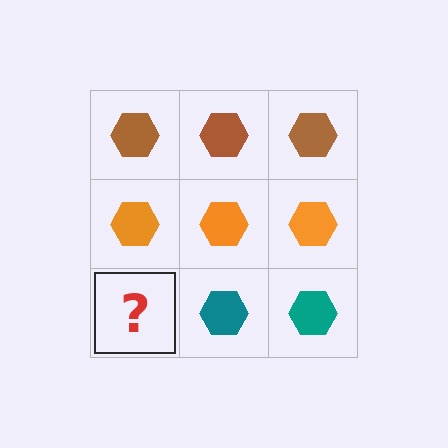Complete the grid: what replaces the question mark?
The question mark should be replaced with a teal hexagon.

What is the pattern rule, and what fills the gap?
The rule is that each row has a consistent color. The gap should be filled with a teal hexagon.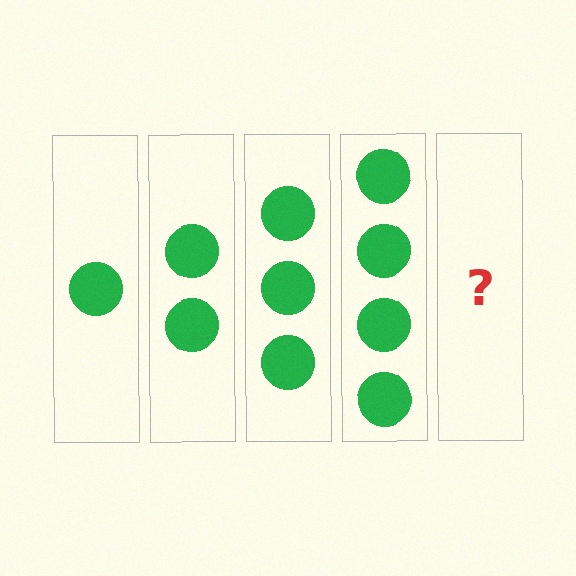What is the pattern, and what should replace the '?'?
The pattern is that each step adds one more circle. The '?' should be 5 circles.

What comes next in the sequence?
The next element should be 5 circles.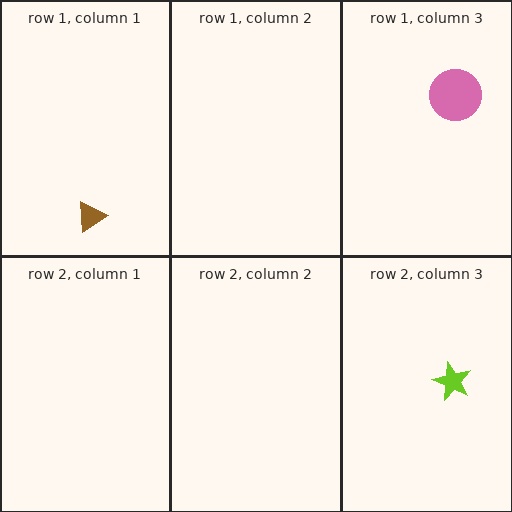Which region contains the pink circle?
The row 1, column 3 region.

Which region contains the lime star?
The row 2, column 3 region.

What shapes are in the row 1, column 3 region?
The pink circle.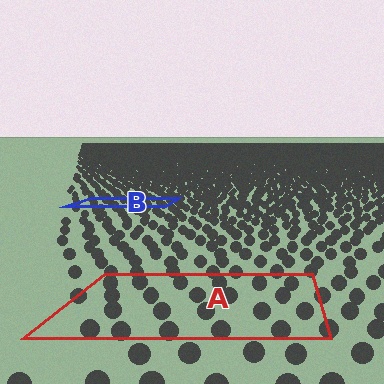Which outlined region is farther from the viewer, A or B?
Region B is farther from the viewer — the texture elements inside it appear smaller and more densely packed.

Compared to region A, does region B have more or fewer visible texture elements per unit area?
Region B has more texture elements per unit area — they are packed more densely because it is farther away.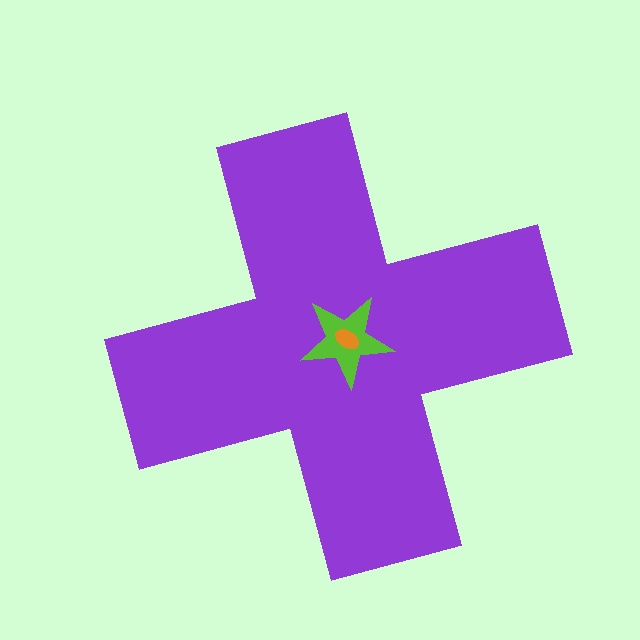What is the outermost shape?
The purple cross.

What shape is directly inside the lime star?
The orange ellipse.